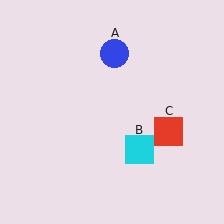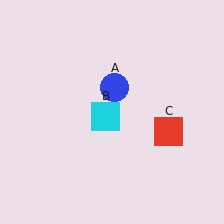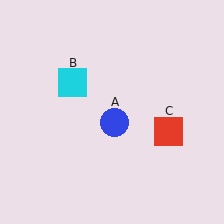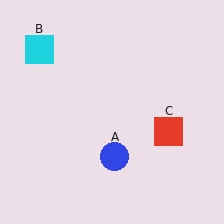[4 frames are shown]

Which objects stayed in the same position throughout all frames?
Red square (object C) remained stationary.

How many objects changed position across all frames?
2 objects changed position: blue circle (object A), cyan square (object B).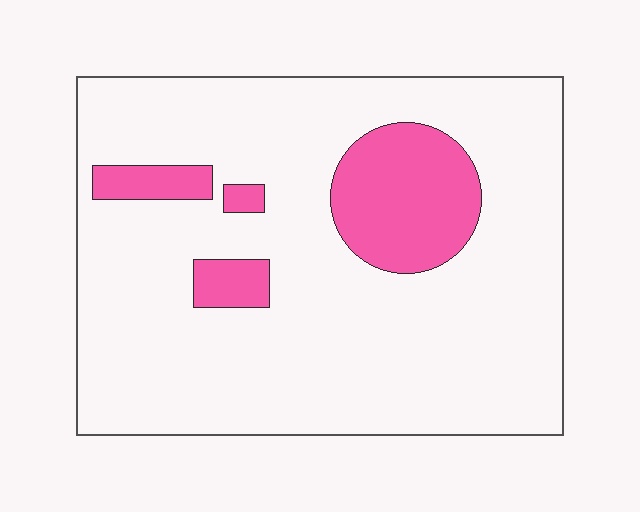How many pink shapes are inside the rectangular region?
4.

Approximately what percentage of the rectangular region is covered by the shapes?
Approximately 15%.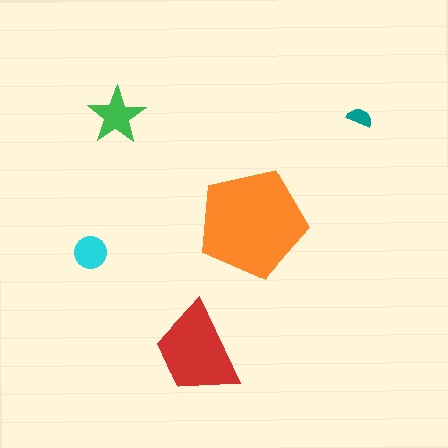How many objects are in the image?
There are 5 objects in the image.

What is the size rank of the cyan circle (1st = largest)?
4th.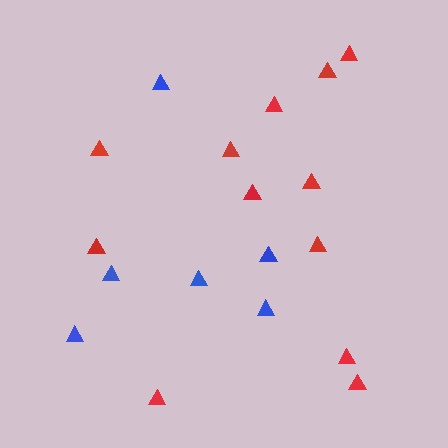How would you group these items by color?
There are 2 groups: one group of blue triangles (6) and one group of red triangles (12).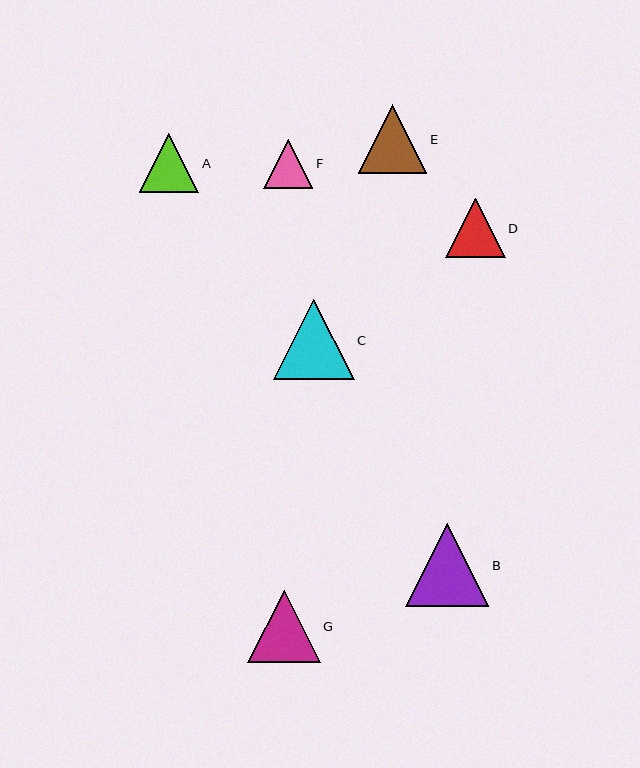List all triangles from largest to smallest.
From largest to smallest: B, C, G, E, D, A, F.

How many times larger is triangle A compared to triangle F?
Triangle A is approximately 1.2 times the size of triangle F.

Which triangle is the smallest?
Triangle F is the smallest with a size of approximately 49 pixels.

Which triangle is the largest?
Triangle B is the largest with a size of approximately 83 pixels.